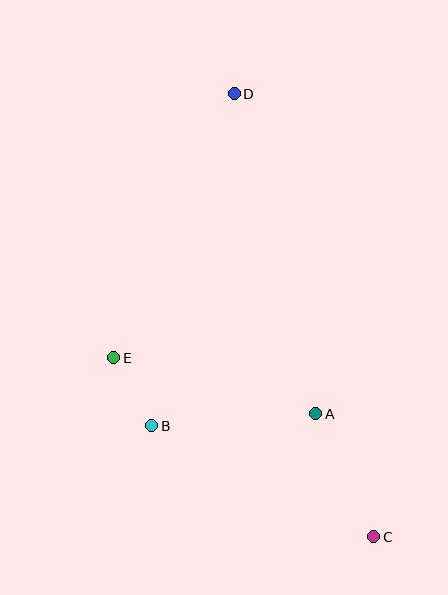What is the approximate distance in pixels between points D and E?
The distance between D and E is approximately 290 pixels.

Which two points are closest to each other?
Points B and E are closest to each other.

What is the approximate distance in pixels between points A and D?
The distance between A and D is approximately 330 pixels.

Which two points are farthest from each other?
Points C and D are farthest from each other.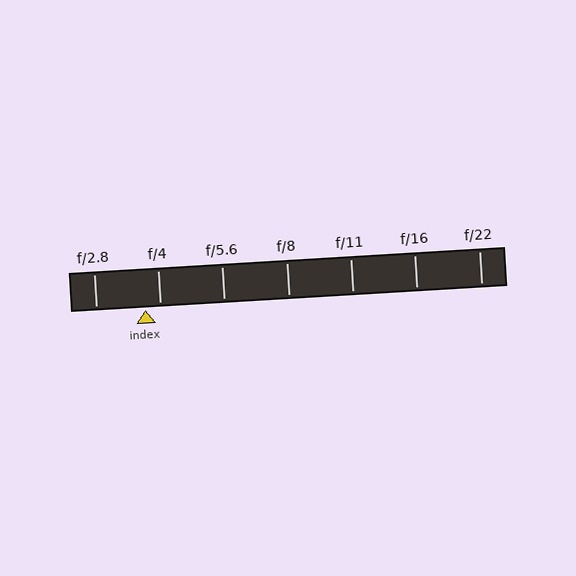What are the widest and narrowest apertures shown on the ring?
The widest aperture shown is f/2.8 and the narrowest is f/22.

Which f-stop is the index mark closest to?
The index mark is closest to f/4.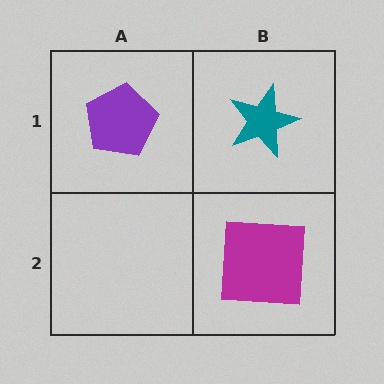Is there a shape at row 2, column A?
No, that cell is empty.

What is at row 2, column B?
A magenta square.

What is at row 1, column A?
A purple pentagon.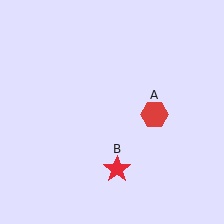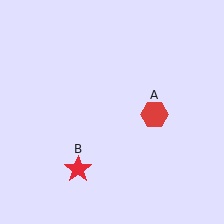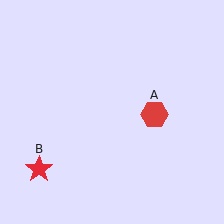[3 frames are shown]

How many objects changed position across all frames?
1 object changed position: red star (object B).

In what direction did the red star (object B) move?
The red star (object B) moved left.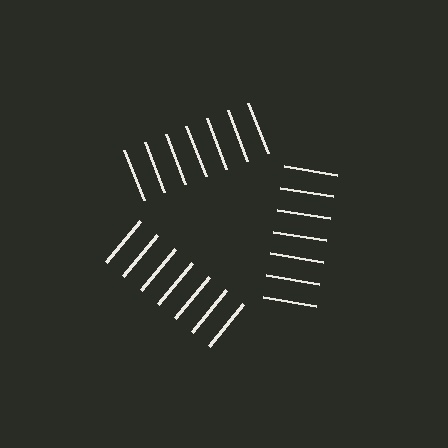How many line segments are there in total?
21 — 7 along each of the 3 edges.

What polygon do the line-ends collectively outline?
An illusory triangle — the line segments terminate on its edges but no continuous stroke is drawn.